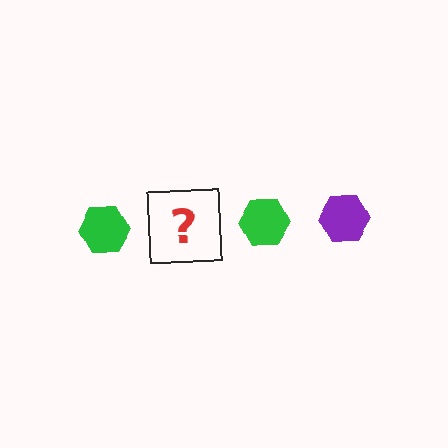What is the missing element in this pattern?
The missing element is a purple hexagon.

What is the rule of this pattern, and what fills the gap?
The rule is that the pattern cycles through green, purple hexagons. The gap should be filled with a purple hexagon.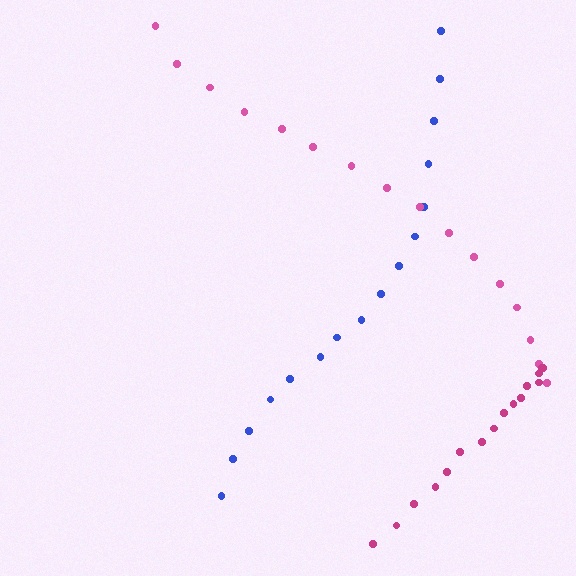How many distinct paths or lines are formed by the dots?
There are 3 distinct paths.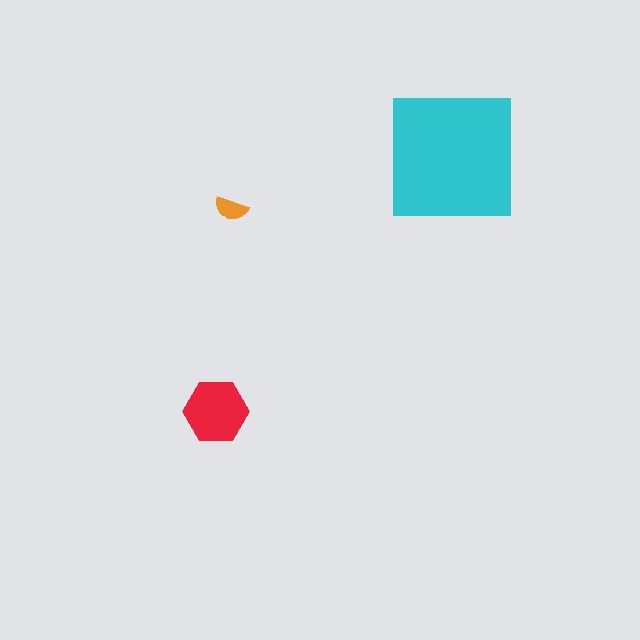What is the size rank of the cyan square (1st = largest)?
1st.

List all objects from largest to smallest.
The cyan square, the red hexagon, the orange semicircle.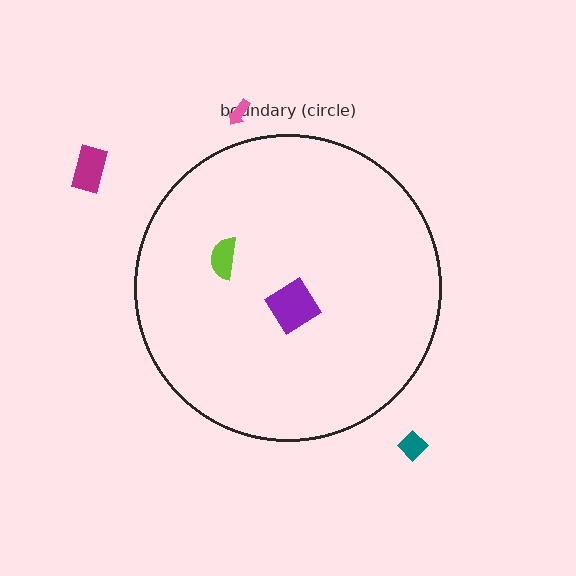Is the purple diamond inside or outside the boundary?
Inside.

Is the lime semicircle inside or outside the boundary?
Inside.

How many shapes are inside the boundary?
2 inside, 3 outside.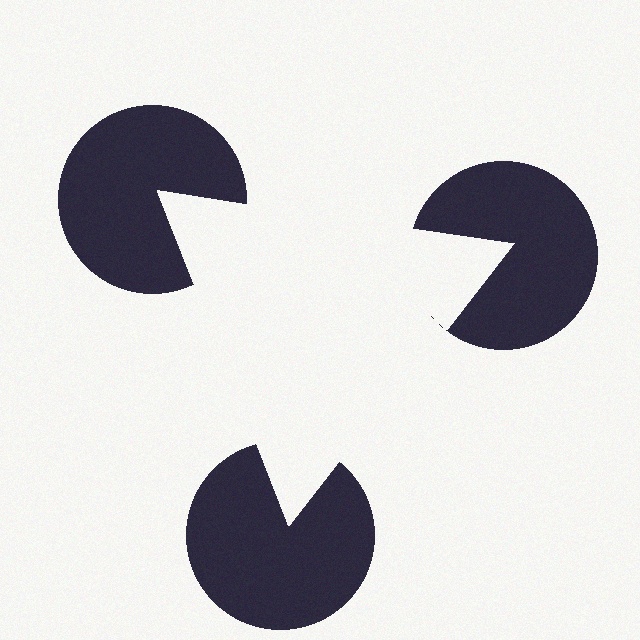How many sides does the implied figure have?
3 sides.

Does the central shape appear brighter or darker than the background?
It typically appears slightly brighter than the background, even though no actual brightness change is drawn.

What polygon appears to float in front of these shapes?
An illusory triangle — its edges are inferred from the aligned wedge cuts in the pac-man discs, not physically drawn.